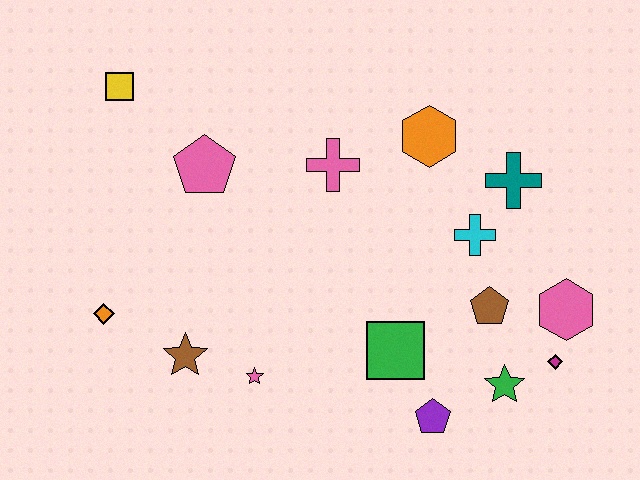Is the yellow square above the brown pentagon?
Yes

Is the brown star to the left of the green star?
Yes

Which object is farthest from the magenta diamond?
The yellow square is farthest from the magenta diamond.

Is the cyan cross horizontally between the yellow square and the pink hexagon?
Yes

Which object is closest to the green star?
The magenta diamond is closest to the green star.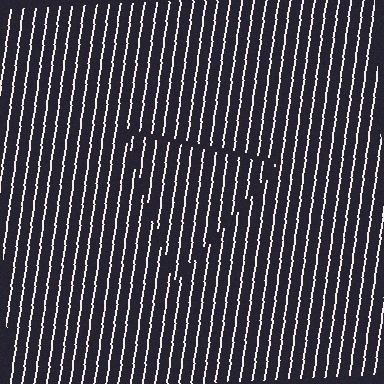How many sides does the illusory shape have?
3 sides — the line-ends trace a triangle.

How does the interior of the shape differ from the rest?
The interior of the shape contains the same grating, shifted by half a period — the contour is defined by the phase discontinuity where line-ends from the inner and outer gratings abut.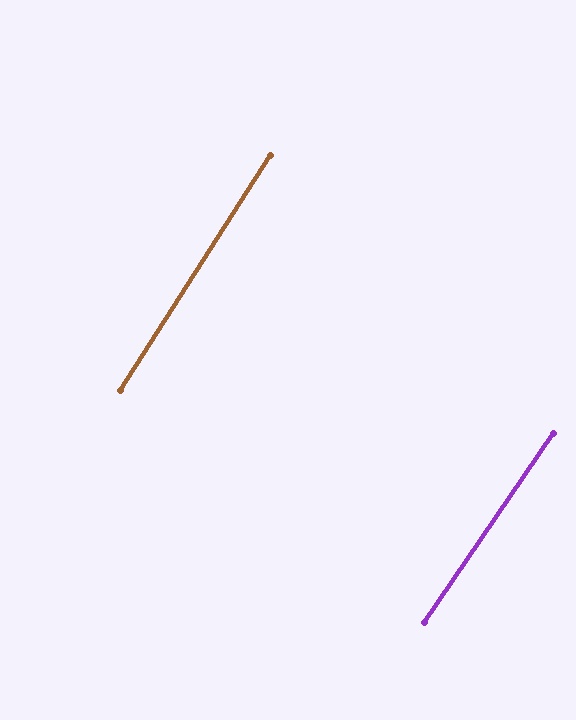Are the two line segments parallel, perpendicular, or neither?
Parallel — their directions differ by only 1.5°.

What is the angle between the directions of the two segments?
Approximately 2 degrees.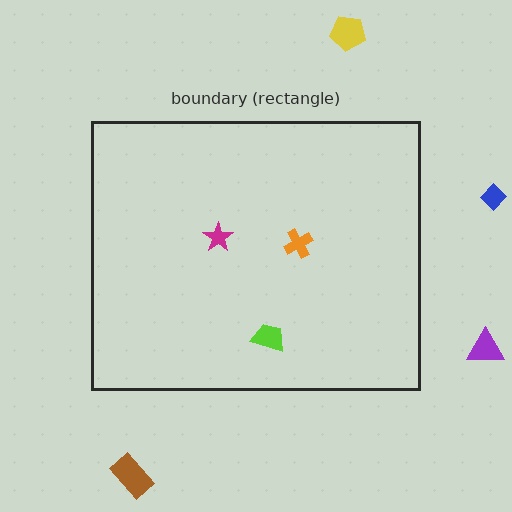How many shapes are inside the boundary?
3 inside, 4 outside.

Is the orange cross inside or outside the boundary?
Inside.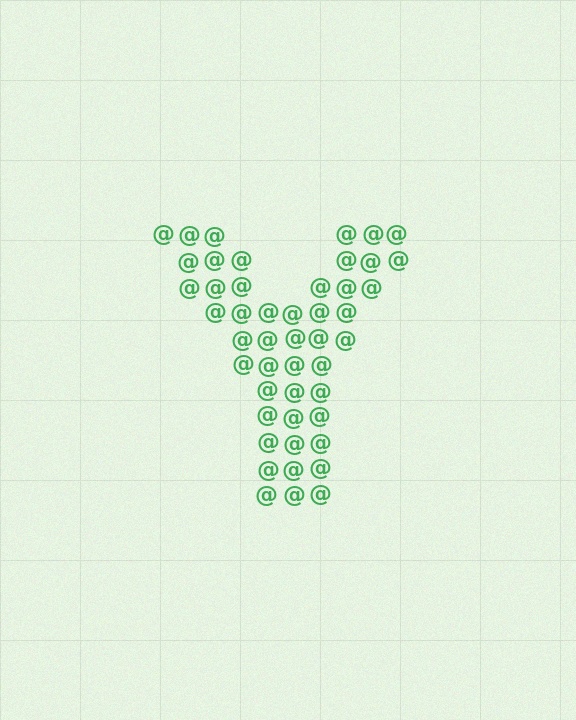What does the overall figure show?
The overall figure shows the letter Y.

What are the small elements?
The small elements are at signs.